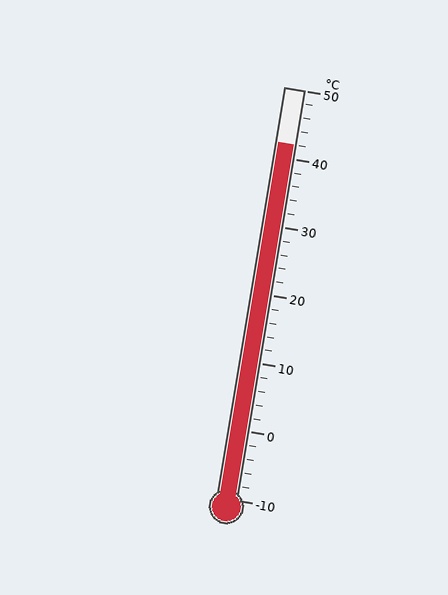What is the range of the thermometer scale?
The thermometer scale ranges from -10°C to 50°C.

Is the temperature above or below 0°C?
The temperature is above 0°C.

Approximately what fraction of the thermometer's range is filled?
The thermometer is filled to approximately 85% of its range.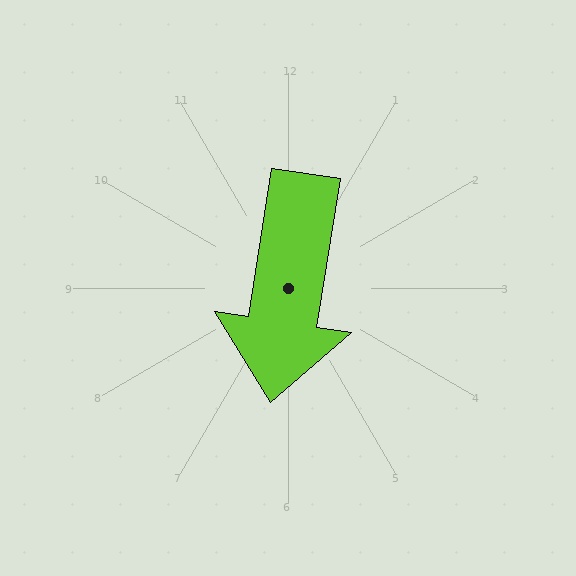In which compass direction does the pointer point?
South.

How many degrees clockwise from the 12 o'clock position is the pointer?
Approximately 189 degrees.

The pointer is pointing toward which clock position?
Roughly 6 o'clock.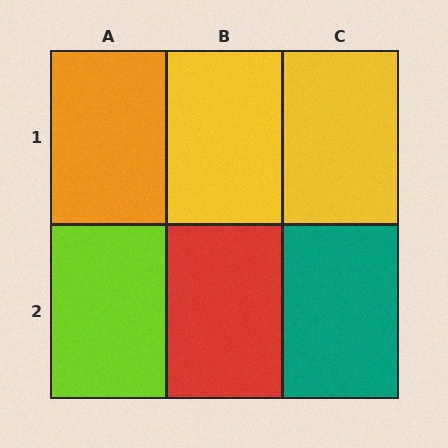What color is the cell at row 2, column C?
Teal.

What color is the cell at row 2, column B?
Red.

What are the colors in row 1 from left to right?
Orange, yellow, yellow.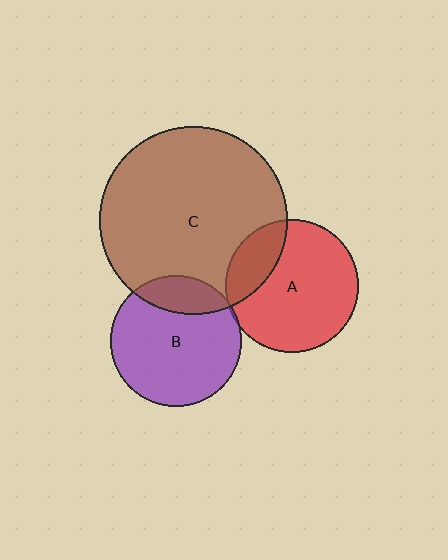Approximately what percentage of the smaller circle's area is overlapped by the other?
Approximately 5%.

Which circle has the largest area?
Circle C (brown).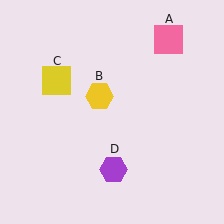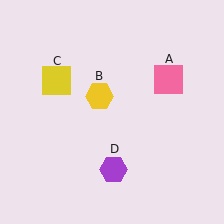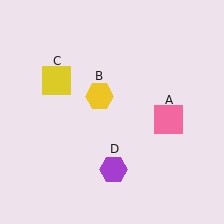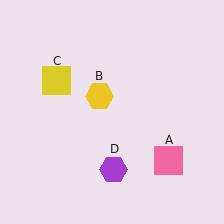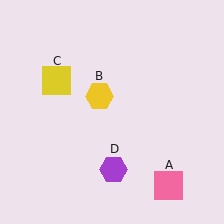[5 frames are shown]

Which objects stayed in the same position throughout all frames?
Yellow hexagon (object B) and yellow square (object C) and purple hexagon (object D) remained stationary.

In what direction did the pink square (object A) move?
The pink square (object A) moved down.